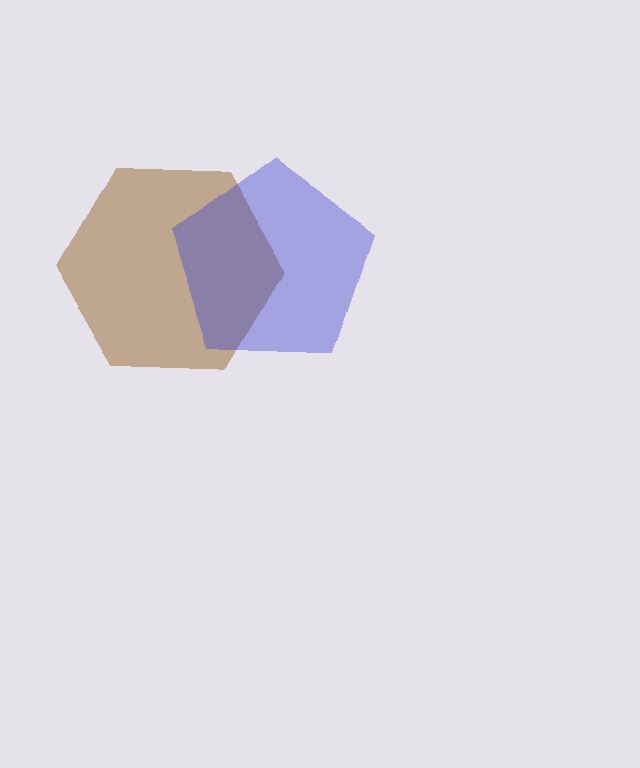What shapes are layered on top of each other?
The layered shapes are: a brown hexagon, a blue pentagon.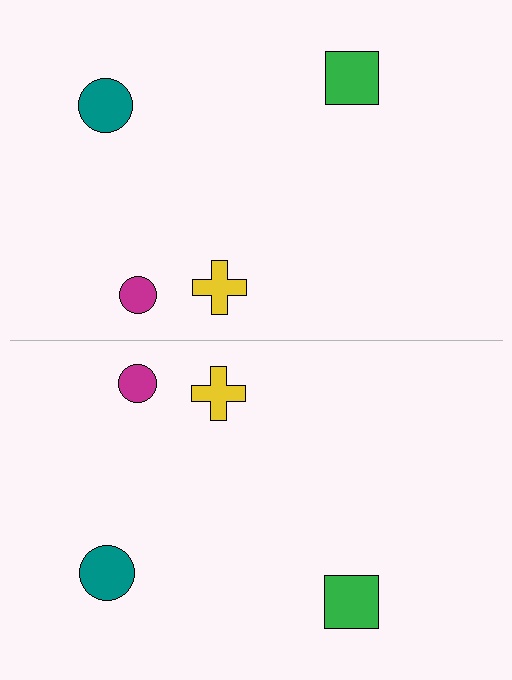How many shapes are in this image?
There are 8 shapes in this image.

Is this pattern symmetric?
Yes, this pattern has bilateral (reflection) symmetry.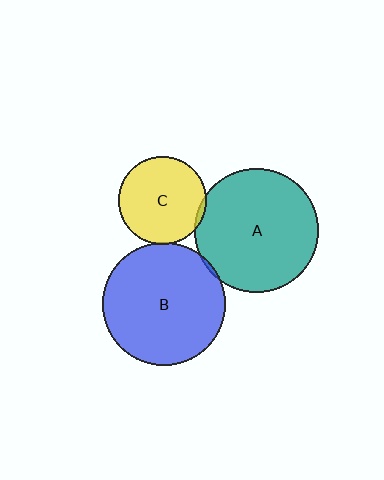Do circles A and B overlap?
Yes.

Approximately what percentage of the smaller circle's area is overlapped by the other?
Approximately 5%.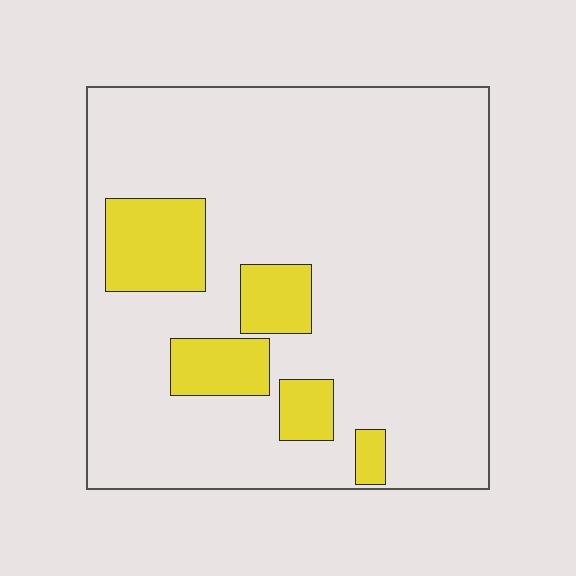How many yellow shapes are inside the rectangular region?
5.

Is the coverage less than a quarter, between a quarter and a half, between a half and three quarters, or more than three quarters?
Less than a quarter.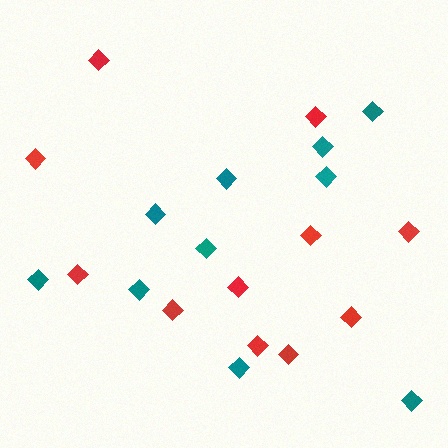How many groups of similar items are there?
There are 2 groups: one group of teal diamonds (10) and one group of red diamonds (11).